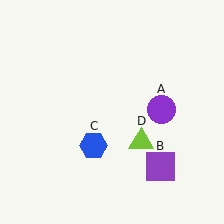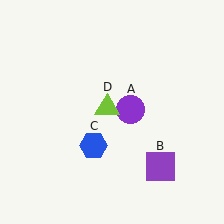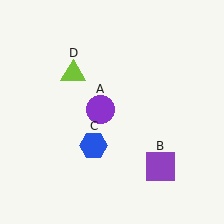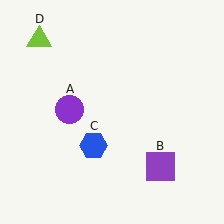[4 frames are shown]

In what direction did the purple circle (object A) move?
The purple circle (object A) moved left.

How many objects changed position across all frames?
2 objects changed position: purple circle (object A), lime triangle (object D).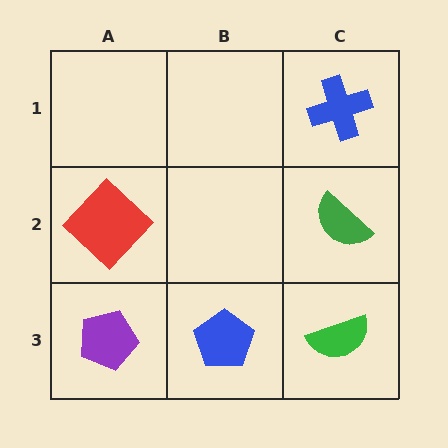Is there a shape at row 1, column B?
No, that cell is empty.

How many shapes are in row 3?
3 shapes.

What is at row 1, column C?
A blue cross.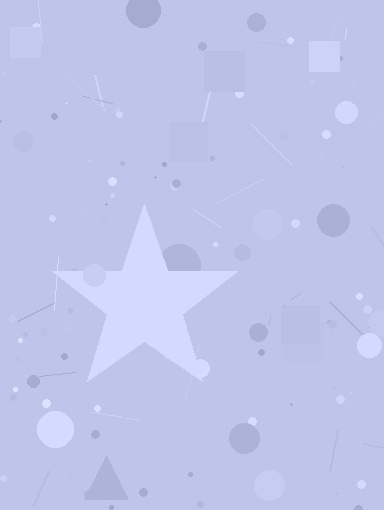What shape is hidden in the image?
A star is hidden in the image.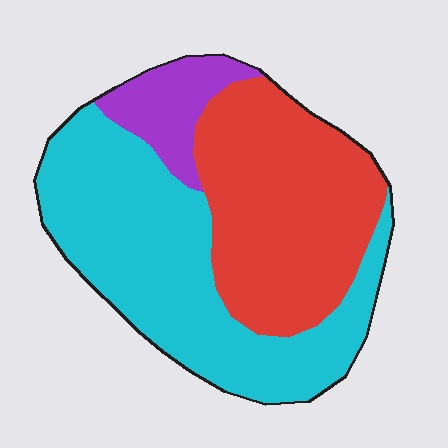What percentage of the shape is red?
Red takes up about two fifths (2/5) of the shape.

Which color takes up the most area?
Cyan, at roughly 50%.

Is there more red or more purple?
Red.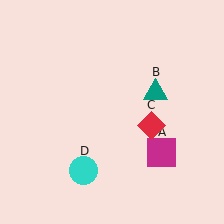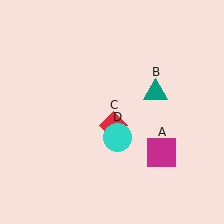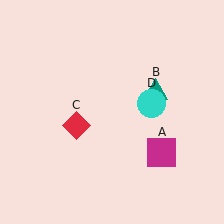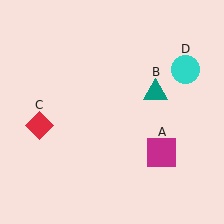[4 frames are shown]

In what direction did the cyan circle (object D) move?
The cyan circle (object D) moved up and to the right.